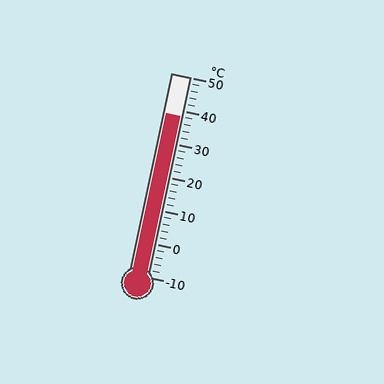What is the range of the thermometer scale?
The thermometer scale ranges from -10°C to 50°C.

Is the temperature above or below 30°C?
The temperature is above 30°C.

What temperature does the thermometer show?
The thermometer shows approximately 38°C.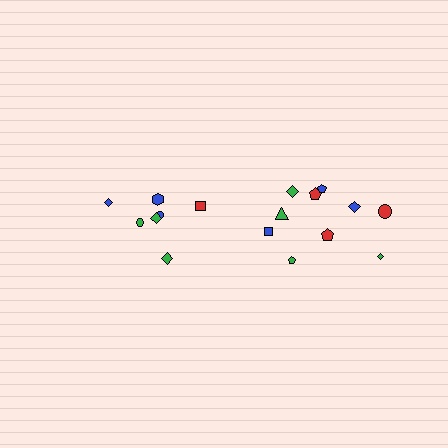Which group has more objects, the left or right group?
The right group.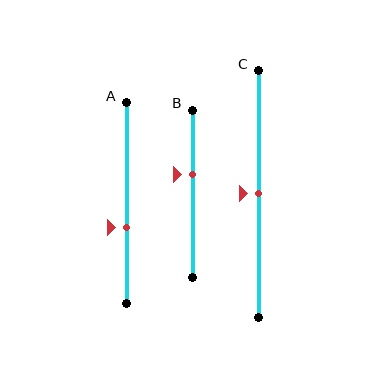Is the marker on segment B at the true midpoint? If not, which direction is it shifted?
No, the marker on segment B is shifted upward by about 11% of the segment length.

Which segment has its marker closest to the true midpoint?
Segment C has its marker closest to the true midpoint.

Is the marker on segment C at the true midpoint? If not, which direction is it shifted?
Yes, the marker on segment C is at the true midpoint.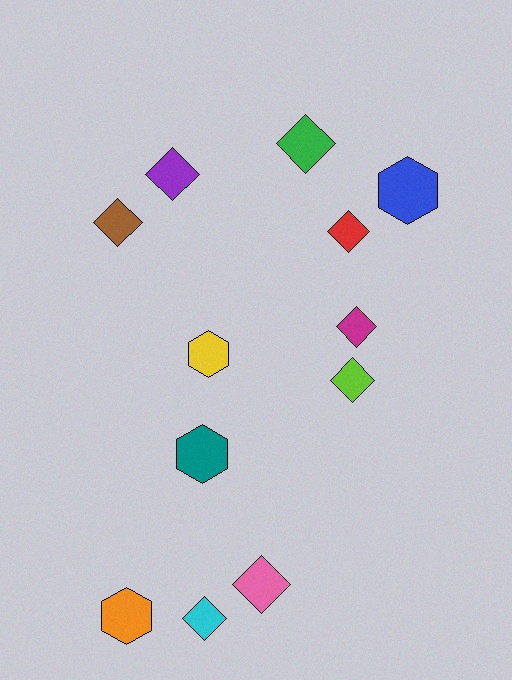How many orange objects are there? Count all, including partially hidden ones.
There is 1 orange object.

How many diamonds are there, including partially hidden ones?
There are 8 diamonds.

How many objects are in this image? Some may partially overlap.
There are 12 objects.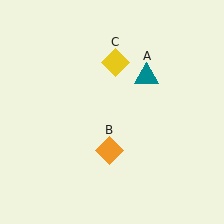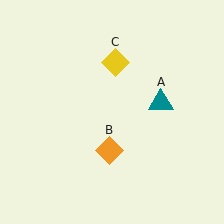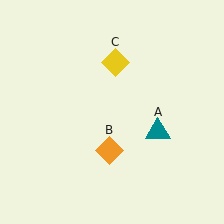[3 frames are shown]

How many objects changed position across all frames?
1 object changed position: teal triangle (object A).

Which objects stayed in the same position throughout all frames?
Orange diamond (object B) and yellow diamond (object C) remained stationary.